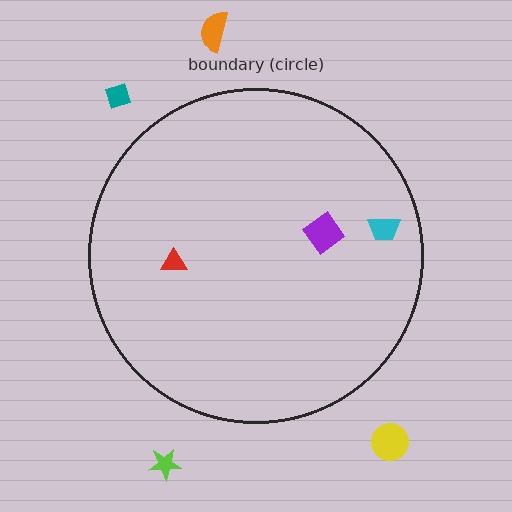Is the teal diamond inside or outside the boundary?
Outside.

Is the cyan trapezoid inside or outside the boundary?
Inside.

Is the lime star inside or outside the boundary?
Outside.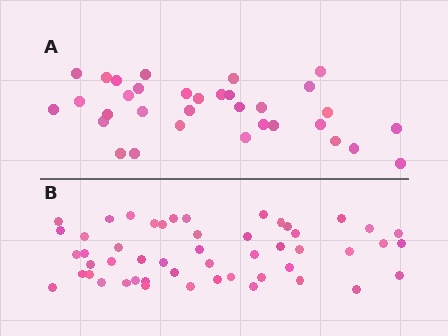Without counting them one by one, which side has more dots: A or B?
Region B (the bottom region) has more dots.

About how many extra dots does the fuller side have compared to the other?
Region B has approximately 20 more dots than region A.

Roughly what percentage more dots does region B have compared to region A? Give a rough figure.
About 55% more.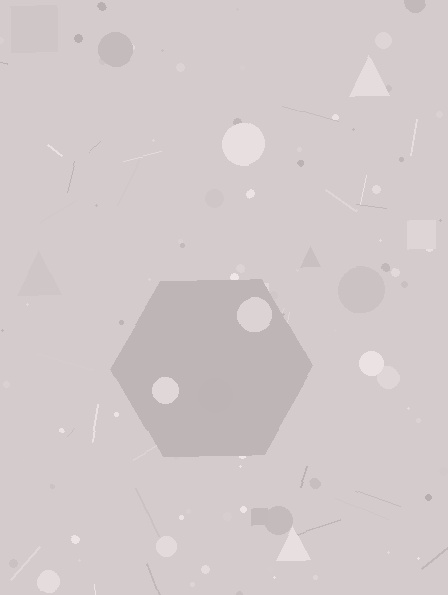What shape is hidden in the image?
A hexagon is hidden in the image.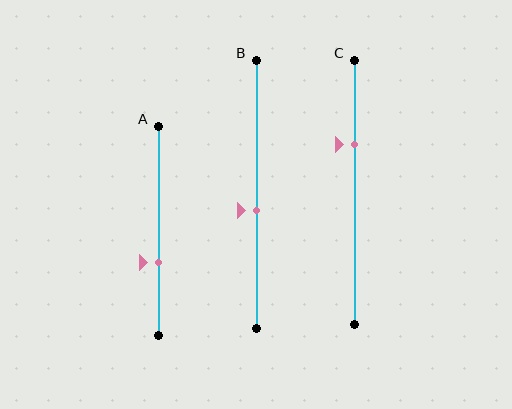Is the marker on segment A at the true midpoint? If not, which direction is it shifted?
No, the marker on segment A is shifted downward by about 15% of the segment length.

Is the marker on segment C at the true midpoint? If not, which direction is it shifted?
No, the marker on segment C is shifted upward by about 18% of the segment length.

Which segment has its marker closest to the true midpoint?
Segment B has its marker closest to the true midpoint.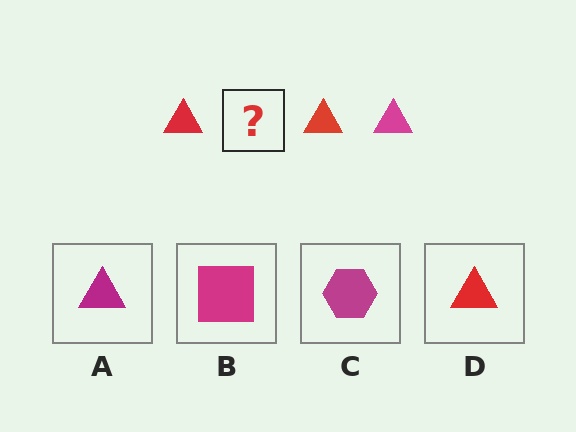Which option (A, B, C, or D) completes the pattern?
A.